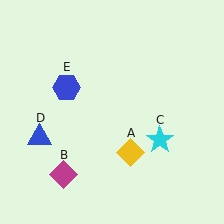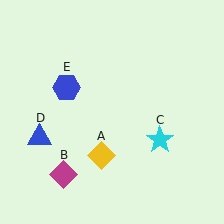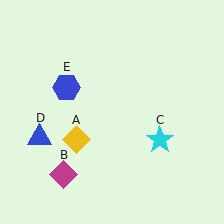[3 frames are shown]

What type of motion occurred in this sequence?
The yellow diamond (object A) rotated clockwise around the center of the scene.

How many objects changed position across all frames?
1 object changed position: yellow diamond (object A).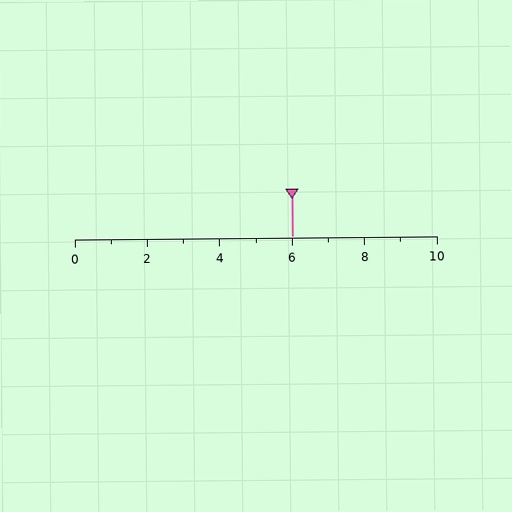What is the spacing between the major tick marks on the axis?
The major ticks are spaced 2 apart.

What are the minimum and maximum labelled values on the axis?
The axis runs from 0 to 10.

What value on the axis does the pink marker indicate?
The marker indicates approximately 6.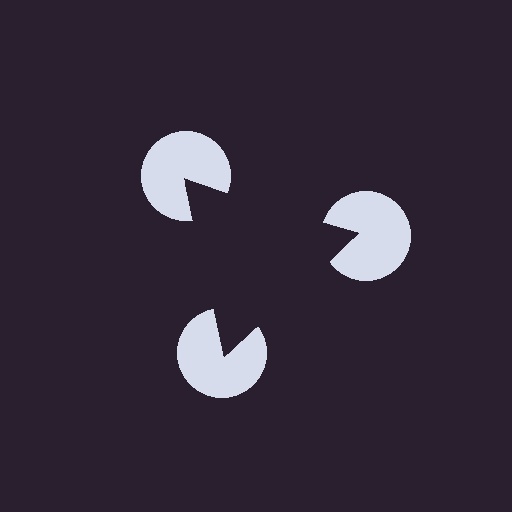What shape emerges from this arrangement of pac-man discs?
An illusory triangle — its edges are inferred from the aligned wedge cuts in the pac-man discs, not physically drawn.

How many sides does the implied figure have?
3 sides.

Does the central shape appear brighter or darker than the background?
It typically appears slightly darker than the background, even though no actual brightness change is drawn.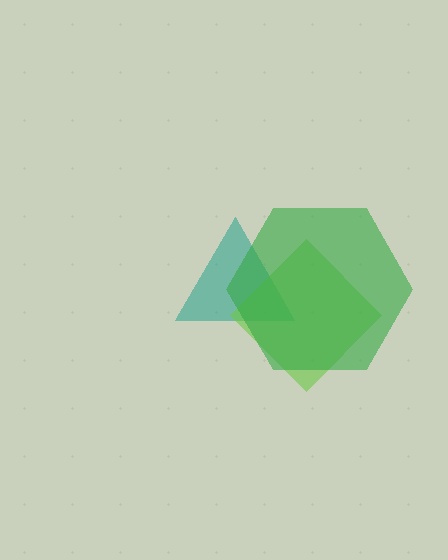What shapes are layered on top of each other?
The layered shapes are: a teal triangle, a lime diamond, a green hexagon.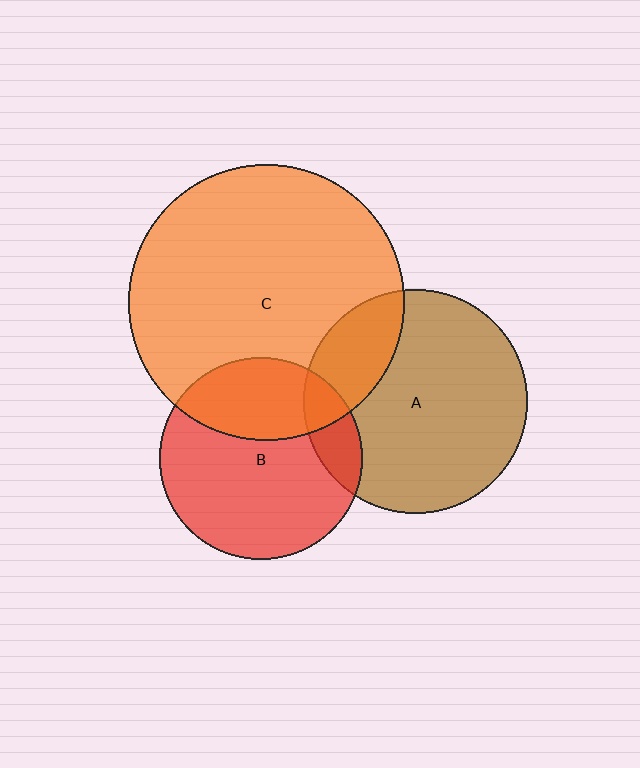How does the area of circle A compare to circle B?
Approximately 1.2 times.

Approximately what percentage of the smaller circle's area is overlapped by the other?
Approximately 30%.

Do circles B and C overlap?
Yes.